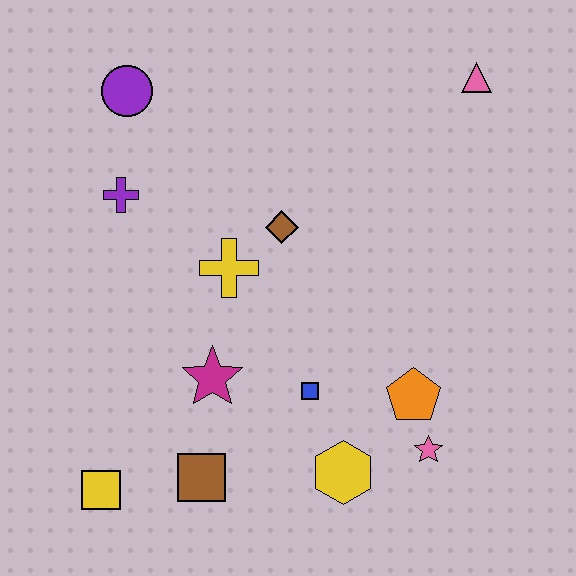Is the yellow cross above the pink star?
Yes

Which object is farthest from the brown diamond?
The yellow square is farthest from the brown diamond.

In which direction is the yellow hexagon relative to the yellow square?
The yellow hexagon is to the right of the yellow square.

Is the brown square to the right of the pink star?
No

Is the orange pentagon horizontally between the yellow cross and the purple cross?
No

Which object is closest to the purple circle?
The purple cross is closest to the purple circle.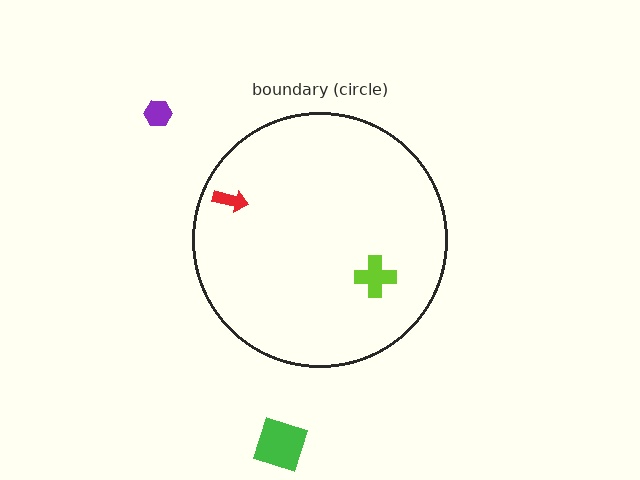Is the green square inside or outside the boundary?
Outside.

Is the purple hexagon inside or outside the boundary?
Outside.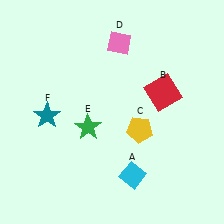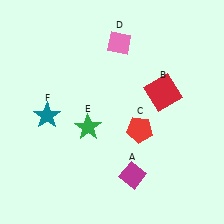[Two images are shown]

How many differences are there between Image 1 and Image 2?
There are 2 differences between the two images.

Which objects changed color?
A changed from cyan to magenta. C changed from yellow to red.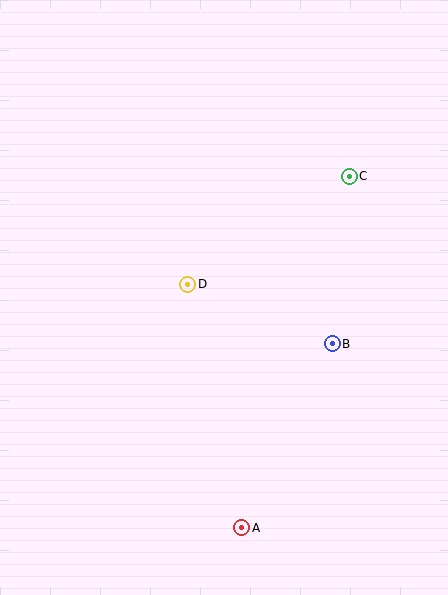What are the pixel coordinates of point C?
Point C is at (349, 176).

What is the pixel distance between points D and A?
The distance between D and A is 249 pixels.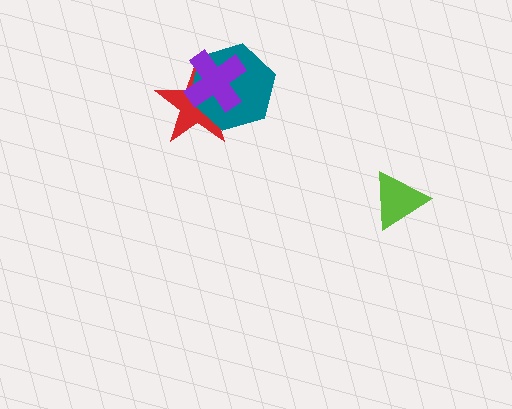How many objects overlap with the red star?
2 objects overlap with the red star.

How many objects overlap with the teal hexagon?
2 objects overlap with the teal hexagon.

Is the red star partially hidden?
Yes, it is partially covered by another shape.